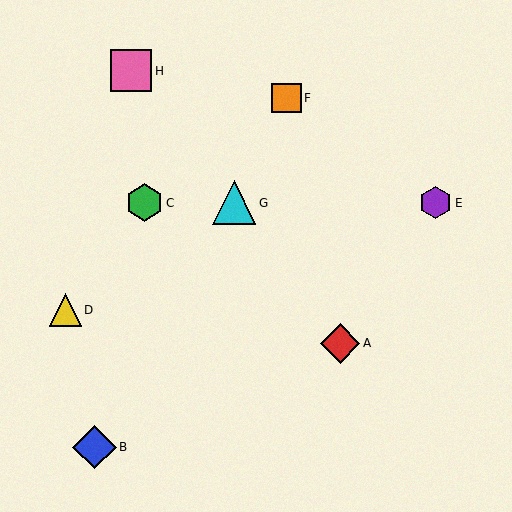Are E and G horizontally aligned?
Yes, both are at y≈203.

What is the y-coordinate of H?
Object H is at y≈71.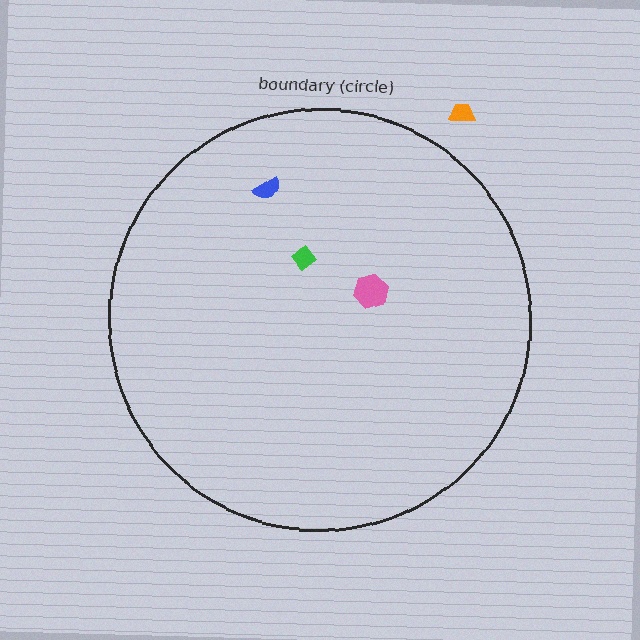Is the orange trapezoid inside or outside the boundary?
Outside.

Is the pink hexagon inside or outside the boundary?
Inside.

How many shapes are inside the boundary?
3 inside, 1 outside.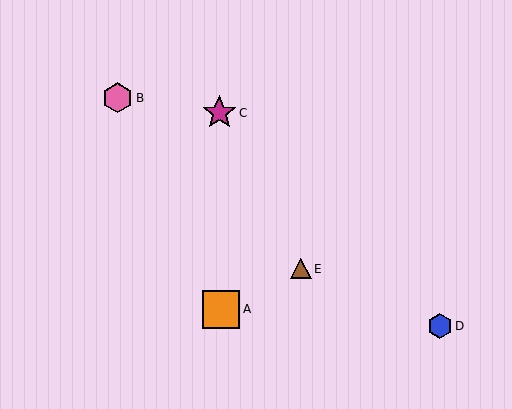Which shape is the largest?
The orange square (labeled A) is the largest.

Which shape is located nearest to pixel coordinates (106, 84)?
The pink hexagon (labeled B) at (118, 98) is nearest to that location.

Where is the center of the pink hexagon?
The center of the pink hexagon is at (118, 98).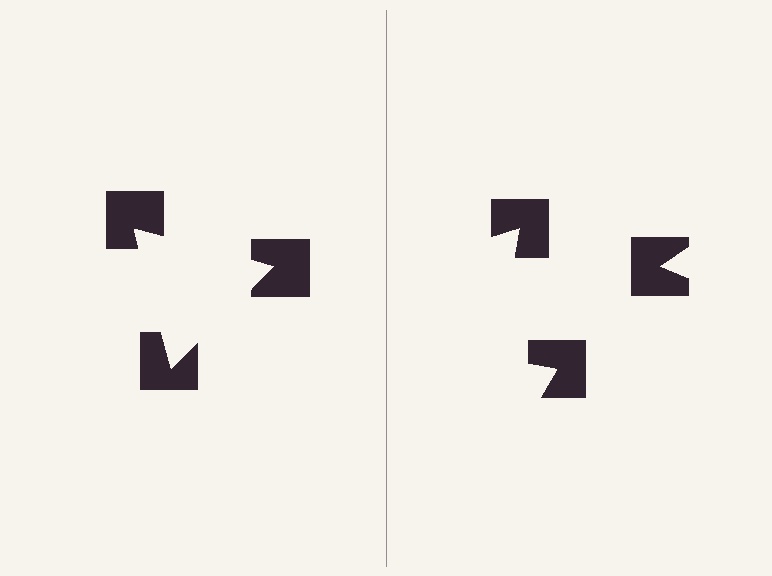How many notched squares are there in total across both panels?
6 — 3 on each side.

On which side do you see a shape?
An illusory triangle appears on the left side. On the right side the wedge cuts are rotated, so no coherent shape forms.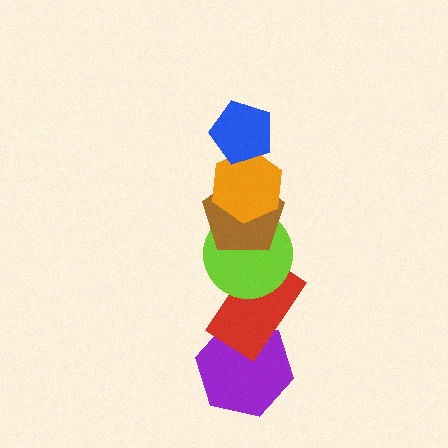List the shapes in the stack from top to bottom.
From top to bottom: the blue pentagon, the orange hexagon, the brown pentagon, the lime circle, the red rectangle, the purple hexagon.